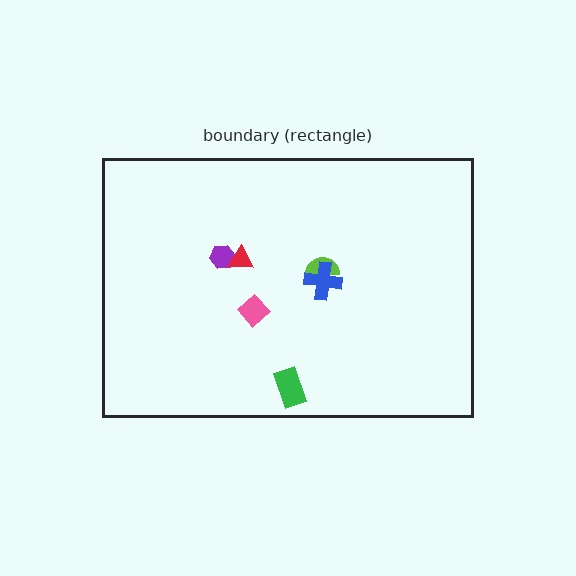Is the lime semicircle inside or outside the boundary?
Inside.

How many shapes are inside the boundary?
6 inside, 0 outside.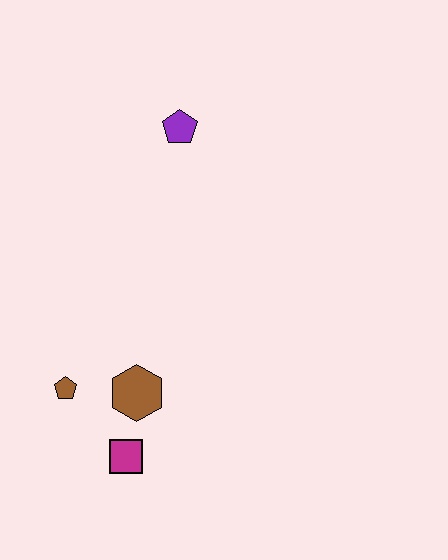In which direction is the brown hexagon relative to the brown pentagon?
The brown hexagon is to the right of the brown pentagon.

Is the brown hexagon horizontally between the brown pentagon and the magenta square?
No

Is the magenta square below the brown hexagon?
Yes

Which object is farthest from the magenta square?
The purple pentagon is farthest from the magenta square.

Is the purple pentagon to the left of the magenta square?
No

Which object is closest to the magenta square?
The brown hexagon is closest to the magenta square.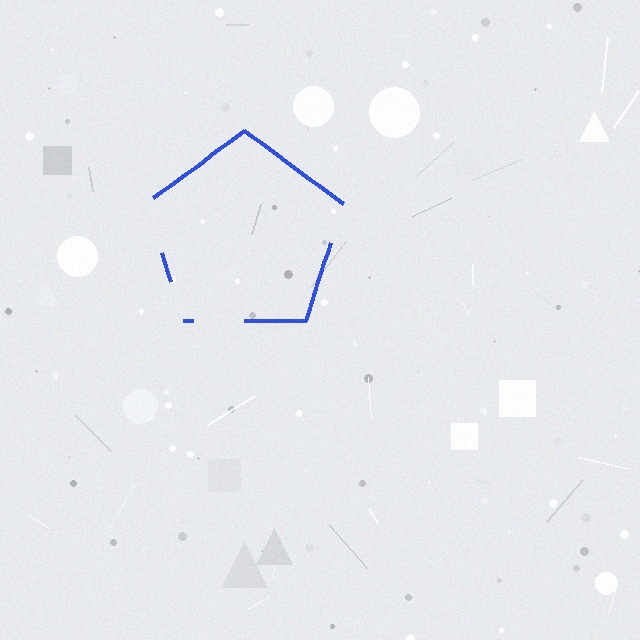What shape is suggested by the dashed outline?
The dashed outline suggests a pentagon.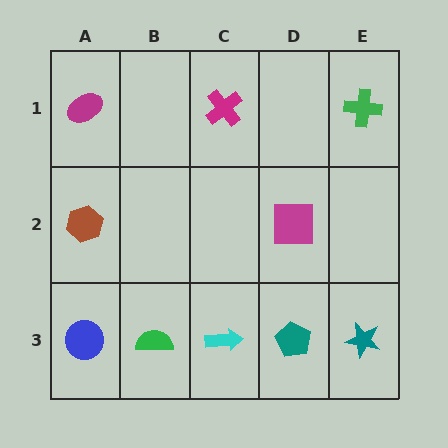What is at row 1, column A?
A magenta ellipse.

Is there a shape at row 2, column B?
No, that cell is empty.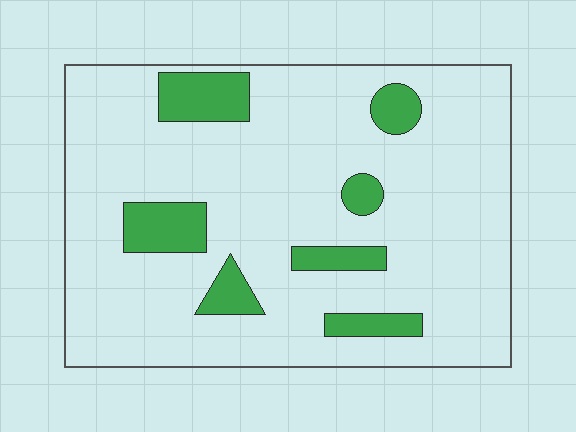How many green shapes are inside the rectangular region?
7.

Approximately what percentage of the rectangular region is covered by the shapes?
Approximately 15%.